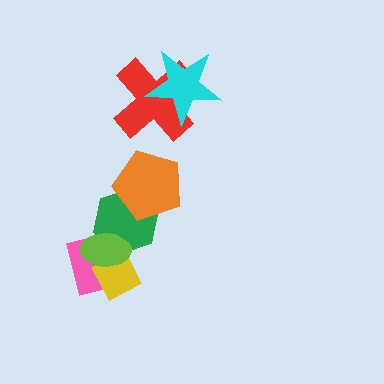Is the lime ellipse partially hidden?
No, no other shape covers it.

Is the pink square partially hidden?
Yes, it is partially covered by another shape.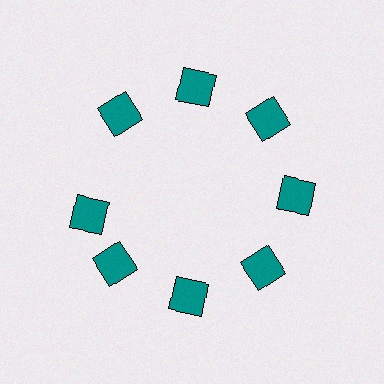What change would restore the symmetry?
The symmetry would be restored by rotating it back into even spacing with its neighbors so that all 8 squares sit at equal angles and equal distance from the center.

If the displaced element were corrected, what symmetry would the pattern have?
It would have 8-fold rotational symmetry — the pattern would map onto itself every 45 degrees.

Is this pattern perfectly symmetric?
No. The 8 teal squares are arranged in a ring, but one element near the 9 o'clock position is rotated out of alignment along the ring, breaking the 8-fold rotational symmetry.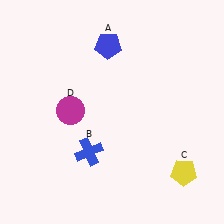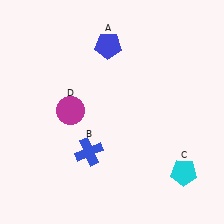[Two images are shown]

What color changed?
The pentagon (C) changed from yellow in Image 1 to cyan in Image 2.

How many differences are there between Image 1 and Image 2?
There is 1 difference between the two images.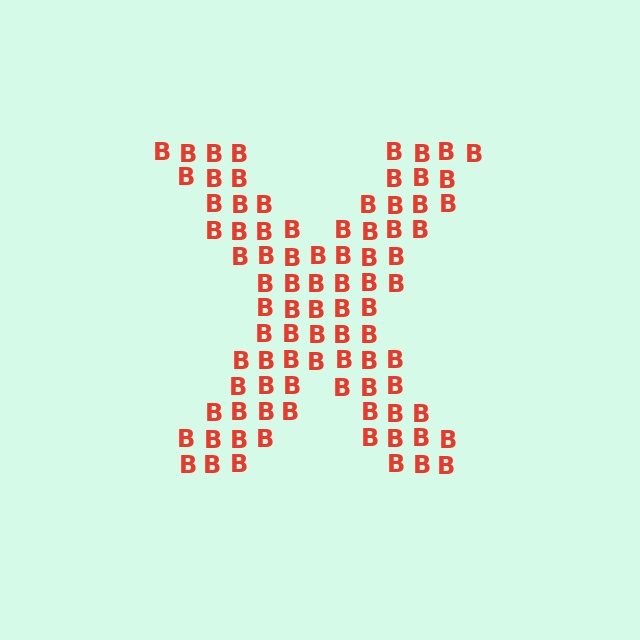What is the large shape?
The large shape is the letter X.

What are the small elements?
The small elements are letter B's.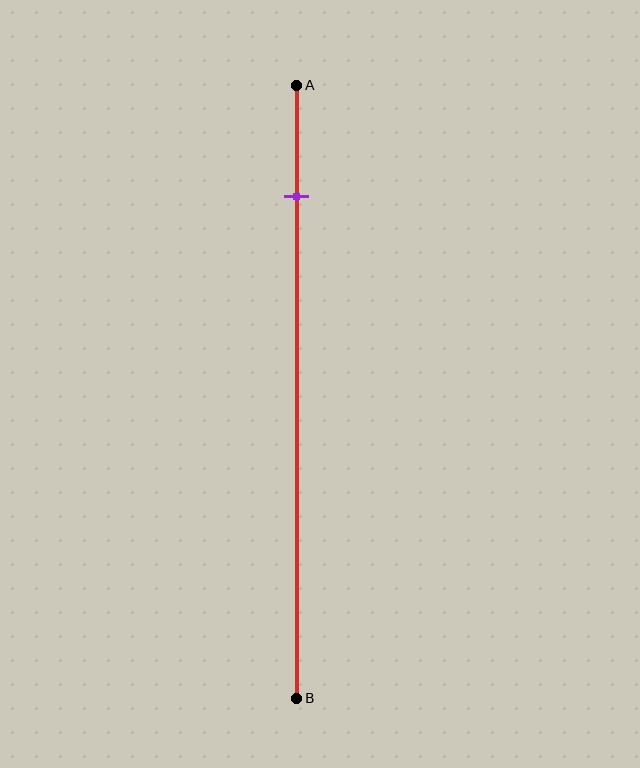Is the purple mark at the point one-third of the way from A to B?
No, the mark is at about 20% from A, not at the 33% one-third point.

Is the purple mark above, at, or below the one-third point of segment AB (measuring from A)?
The purple mark is above the one-third point of segment AB.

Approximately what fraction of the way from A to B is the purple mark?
The purple mark is approximately 20% of the way from A to B.